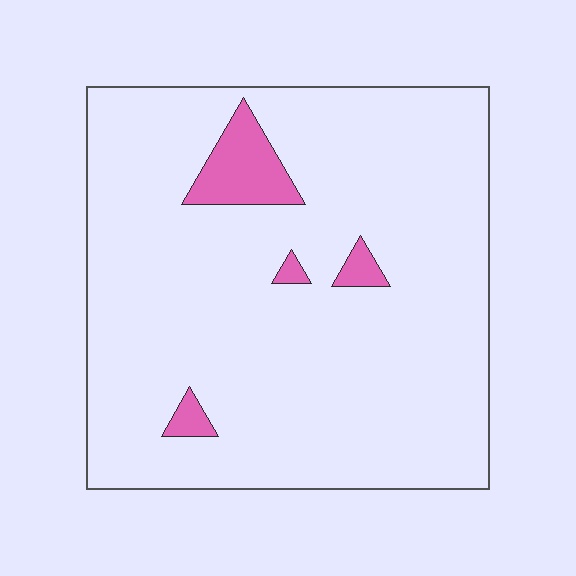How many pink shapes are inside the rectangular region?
4.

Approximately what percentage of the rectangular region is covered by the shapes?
Approximately 5%.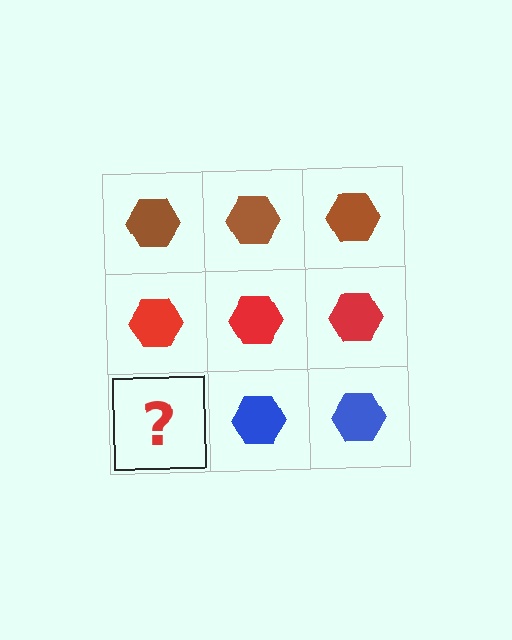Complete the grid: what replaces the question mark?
The question mark should be replaced with a blue hexagon.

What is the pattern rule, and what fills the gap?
The rule is that each row has a consistent color. The gap should be filled with a blue hexagon.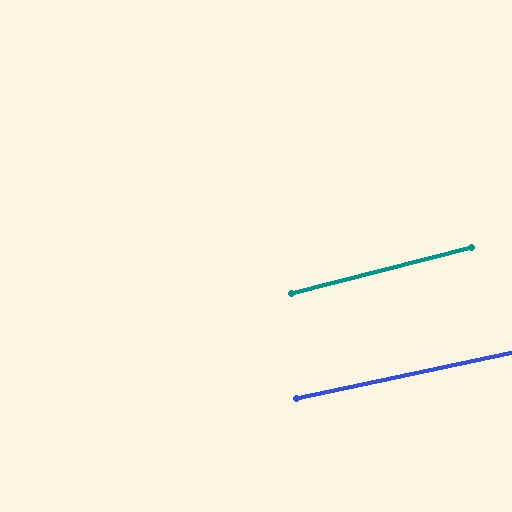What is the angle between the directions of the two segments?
Approximately 2 degrees.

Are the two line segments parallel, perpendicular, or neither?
Parallel — their directions differ by only 2.0°.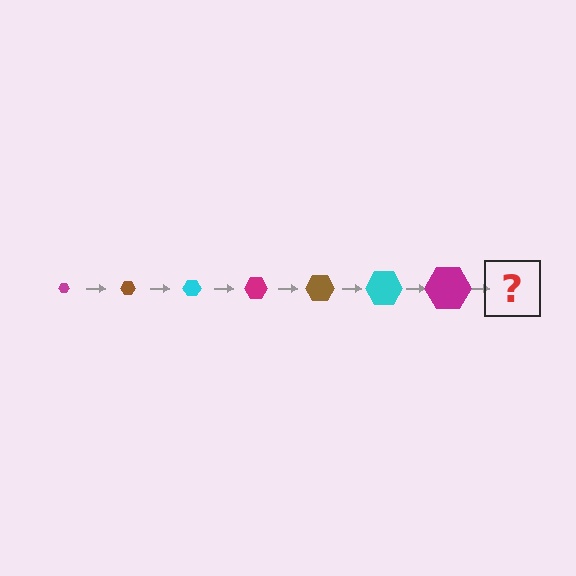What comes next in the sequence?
The next element should be a brown hexagon, larger than the previous one.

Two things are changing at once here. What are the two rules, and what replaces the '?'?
The two rules are that the hexagon grows larger each step and the color cycles through magenta, brown, and cyan. The '?' should be a brown hexagon, larger than the previous one.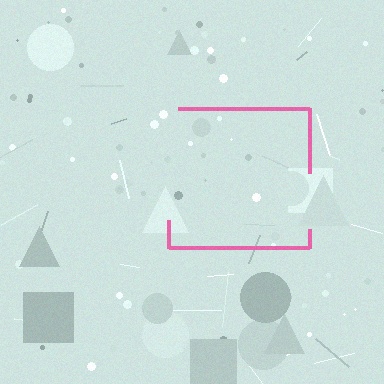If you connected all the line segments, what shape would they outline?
They would outline a square.